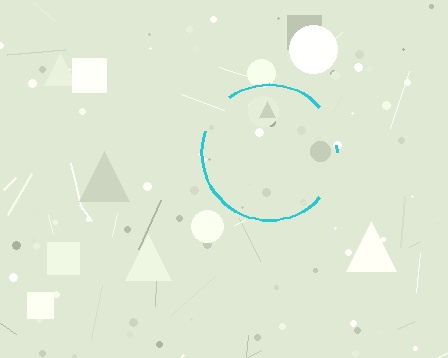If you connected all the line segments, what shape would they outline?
They would outline a circle.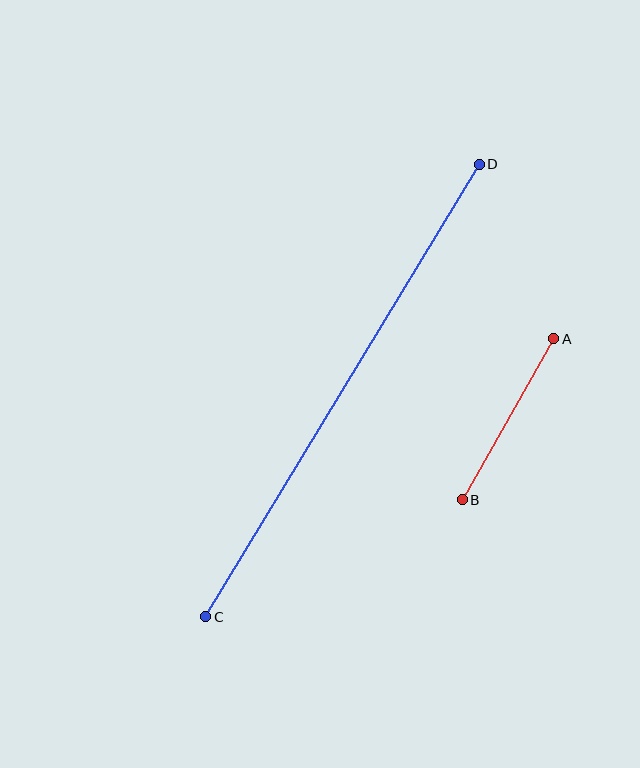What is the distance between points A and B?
The distance is approximately 185 pixels.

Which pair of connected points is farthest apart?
Points C and D are farthest apart.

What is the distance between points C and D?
The distance is approximately 529 pixels.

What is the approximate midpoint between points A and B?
The midpoint is at approximately (508, 419) pixels.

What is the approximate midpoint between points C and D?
The midpoint is at approximately (342, 390) pixels.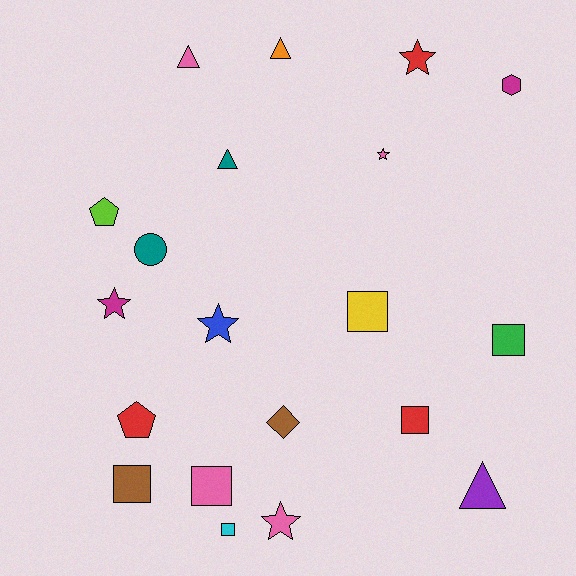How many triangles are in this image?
There are 4 triangles.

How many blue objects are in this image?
There is 1 blue object.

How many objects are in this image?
There are 20 objects.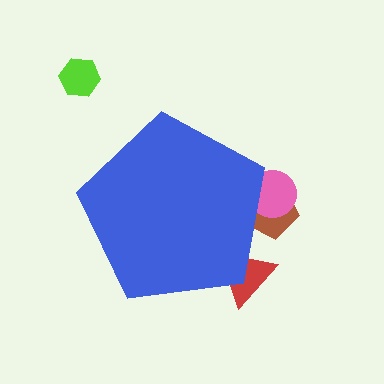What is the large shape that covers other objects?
A blue pentagon.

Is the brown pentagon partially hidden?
Yes, the brown pentagon is partially hidden behind the blue pentagon.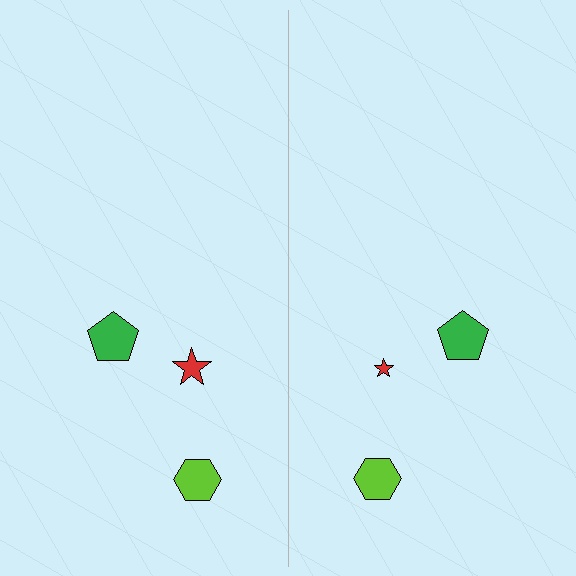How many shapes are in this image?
There are 6 shapes in this image.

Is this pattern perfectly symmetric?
No, the pattern is not perfectly symmetric. The red star on the right side has a different size than its mirror counterpart.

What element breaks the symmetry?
The red star on the right side has a different size than its mirror counterpart.